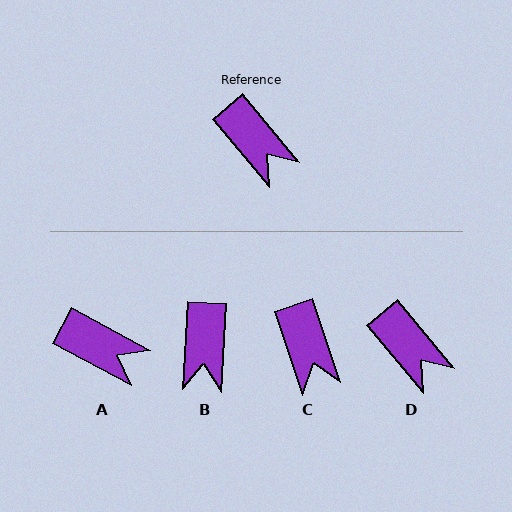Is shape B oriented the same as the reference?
No, it is off by about 43 degrees.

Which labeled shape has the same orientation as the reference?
D.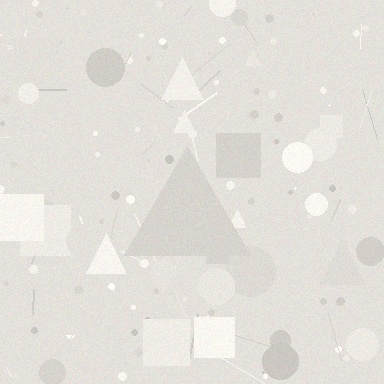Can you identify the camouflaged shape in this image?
The camouflaged shape is a triangle.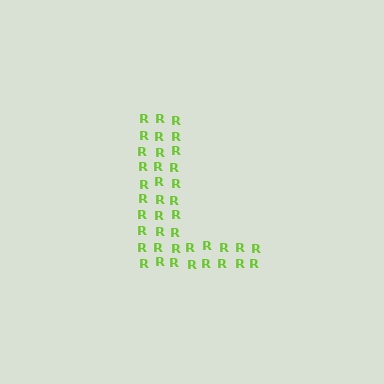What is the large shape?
The large shape is the letter L.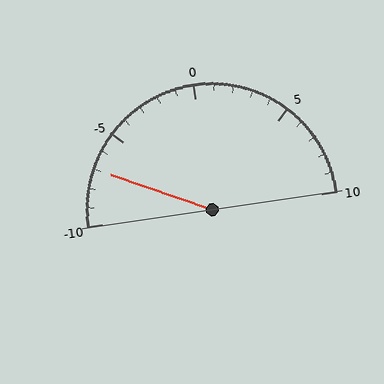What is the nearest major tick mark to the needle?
The nearest major tick mark is -5.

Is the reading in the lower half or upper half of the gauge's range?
The reading is in the lower half of the range (-10 to 10).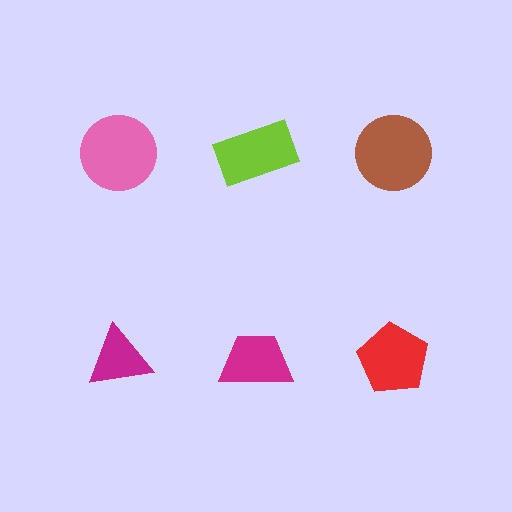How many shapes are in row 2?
3 shapes.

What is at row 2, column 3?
A red pentagon.